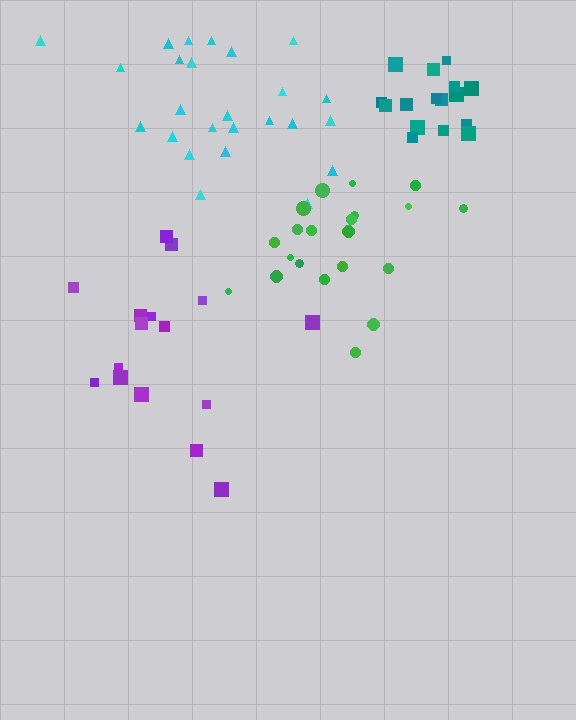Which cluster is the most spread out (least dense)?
Purple.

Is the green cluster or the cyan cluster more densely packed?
Green.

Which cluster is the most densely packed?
Teal.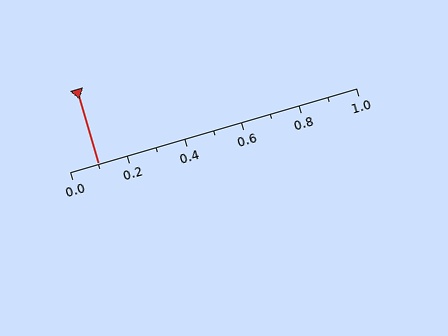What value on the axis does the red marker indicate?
The marker indicates approximately 0.1.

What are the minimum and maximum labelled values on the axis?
The axis runs from 0.0 to 1.0.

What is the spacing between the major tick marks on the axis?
The major ticks are spaced 0.2 apart.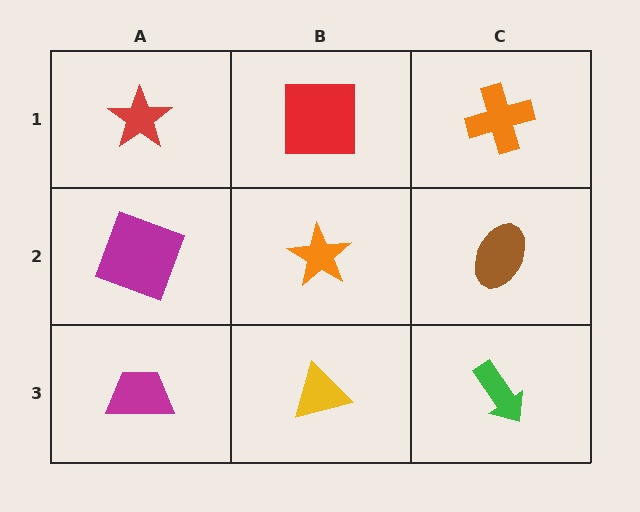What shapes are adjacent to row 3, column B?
An orange star (row 2, column B), a magenta trapezoid (row 3, column A), a green arrow (row 3, column C).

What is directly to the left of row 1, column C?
A red square.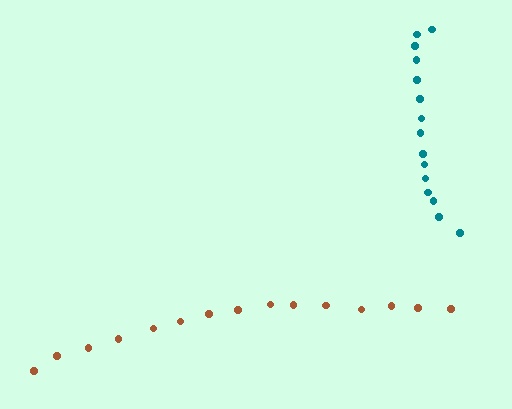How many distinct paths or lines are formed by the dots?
There are 2 distinct paths.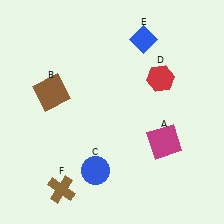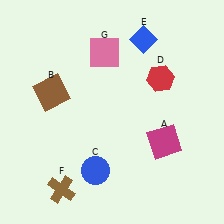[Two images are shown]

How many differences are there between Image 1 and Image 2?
There is 1 difference between the two images.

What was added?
A pink square (G) was added in Image 2.